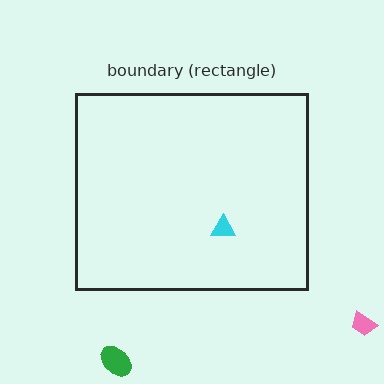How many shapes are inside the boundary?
1 inside, 2 outside.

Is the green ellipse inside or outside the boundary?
Outside.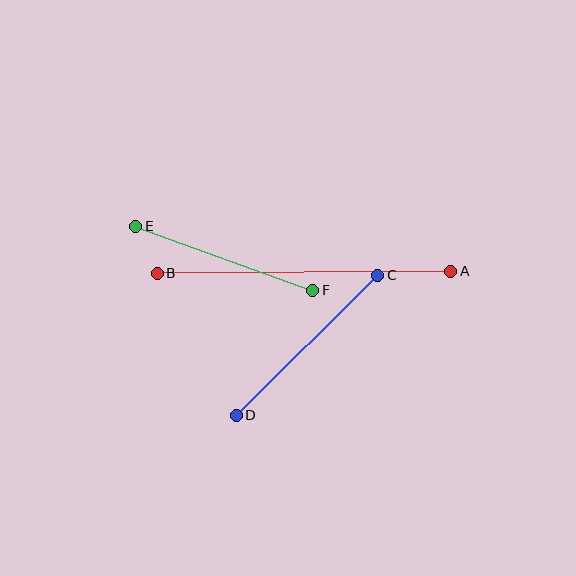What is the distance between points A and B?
The distance is approximately 294 pixels.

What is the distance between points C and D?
The distance is approximately 199 pixels.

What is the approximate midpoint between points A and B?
The midpoint is at approximately (304, 272) pixels.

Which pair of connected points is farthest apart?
Points A and B are farthest apart.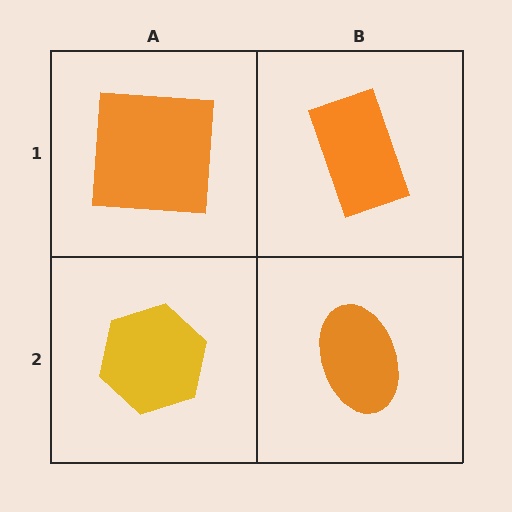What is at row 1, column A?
An orange square.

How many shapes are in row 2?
2 shapes.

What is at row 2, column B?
An orange ellipse.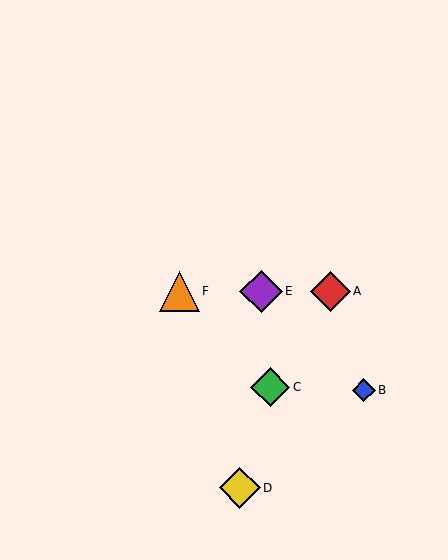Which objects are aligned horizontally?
Objects A, E, F are aligned horizontally.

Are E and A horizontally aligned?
Yes, both are at y≈291.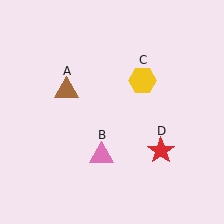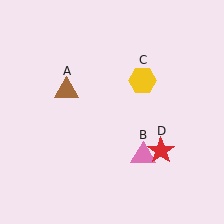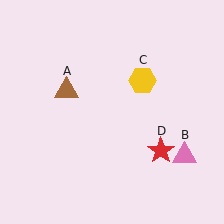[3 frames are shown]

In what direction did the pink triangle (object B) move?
The pink triangle (object B) moved right.